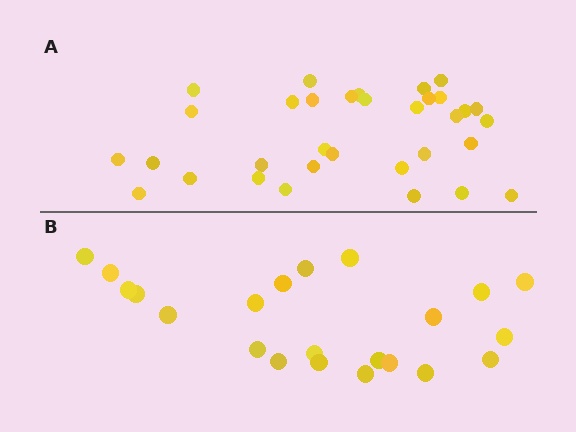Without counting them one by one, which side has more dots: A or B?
Region A (the top region) has more dots.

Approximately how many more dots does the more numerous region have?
Region A has roughly 12 or so more dots than region B.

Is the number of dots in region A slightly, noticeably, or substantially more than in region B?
Region A has substantially more. The ratio is roughly 1.5 to 1.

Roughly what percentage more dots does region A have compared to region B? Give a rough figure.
About 50% more.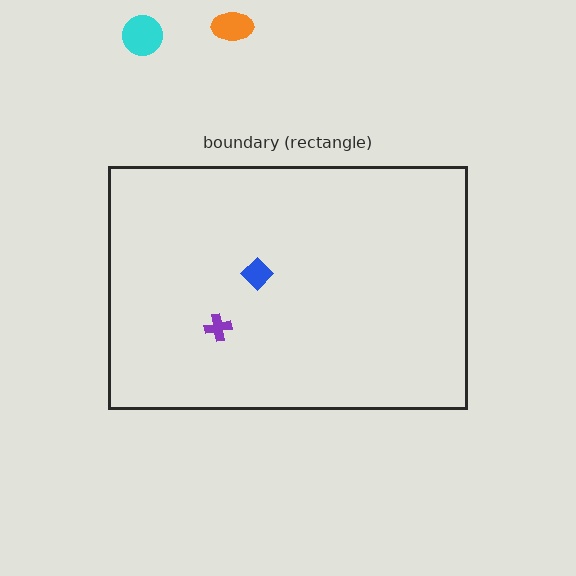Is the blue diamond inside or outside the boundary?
Inside.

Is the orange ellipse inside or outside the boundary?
Outside.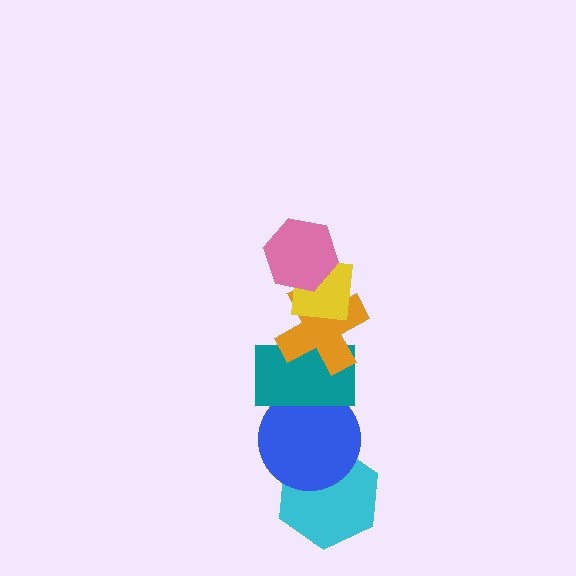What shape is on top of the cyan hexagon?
The blue circle is on top of the cyan hexagon.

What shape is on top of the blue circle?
The teal rectangle is on top of the blue circle.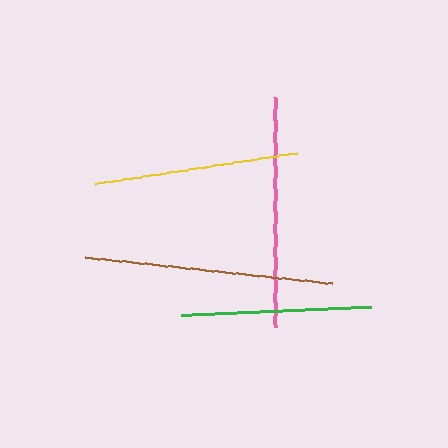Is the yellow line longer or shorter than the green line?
The yellow line is longer than the green line.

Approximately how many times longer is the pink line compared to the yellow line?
The pink line is approximately 1.1 times the length of the yellow line.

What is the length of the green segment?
The green segment is approximately 190 pixels long.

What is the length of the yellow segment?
The yellow segment is approximately 204 pixels long.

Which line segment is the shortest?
The green line is the shortest at approximately 190 pixels.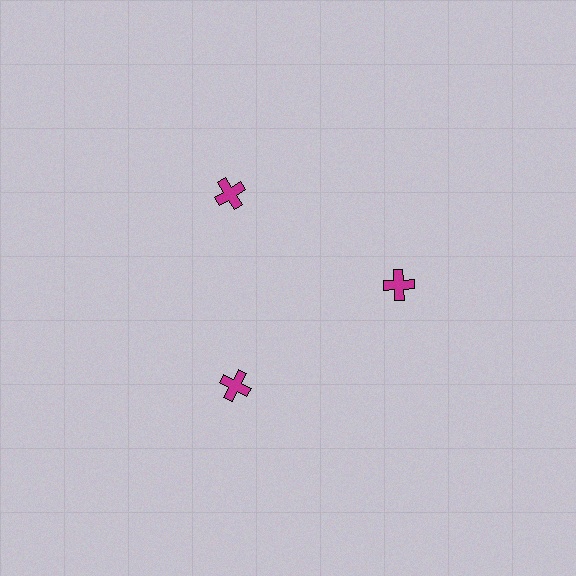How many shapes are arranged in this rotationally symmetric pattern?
There are 3 shapes, arranged in 3 groups of 1.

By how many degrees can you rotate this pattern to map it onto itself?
The pattern maps onto itself every 120 degrees of rotation.